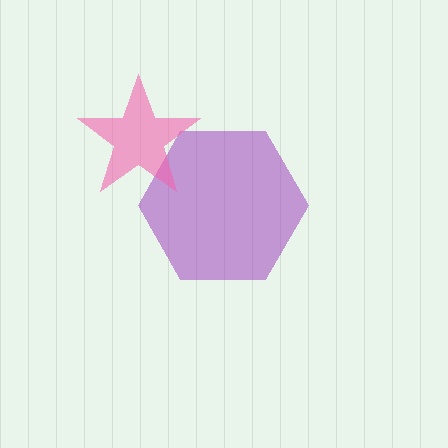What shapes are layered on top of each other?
The layered shapes are: a purple hexagon, a pink star.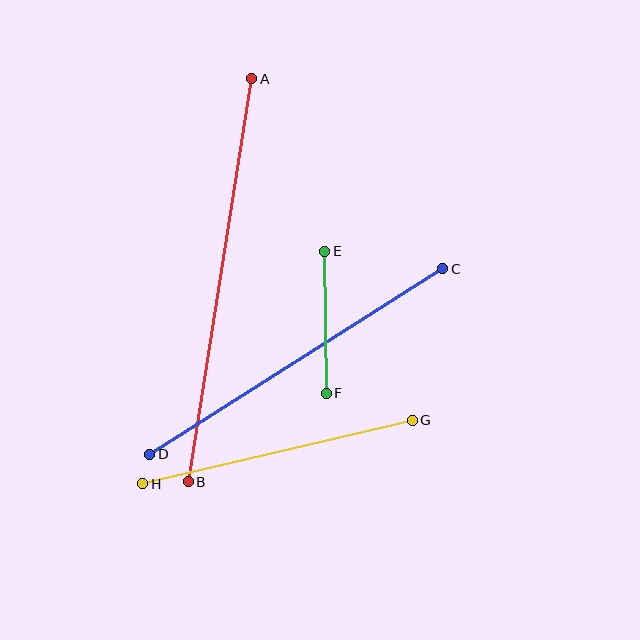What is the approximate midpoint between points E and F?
The midpoint is at approximately (325, 322) pixels.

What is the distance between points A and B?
The distance is approximately 408 pixels.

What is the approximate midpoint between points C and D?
The midpoint is at approximately (296, 361) pixels.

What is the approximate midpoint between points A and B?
The midpoint is at approximately (220, 280) pixels.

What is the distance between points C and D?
The distance is approximately 347 pixels.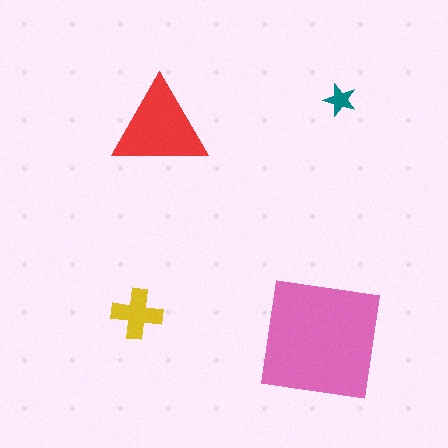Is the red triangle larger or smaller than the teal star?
Larger.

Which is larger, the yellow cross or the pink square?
The pink square.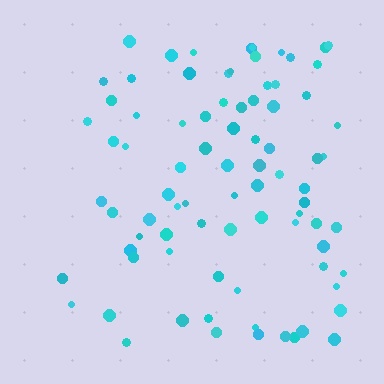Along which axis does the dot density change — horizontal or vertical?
Horizontal.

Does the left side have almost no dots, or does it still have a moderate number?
Still a moderate number, just noticeably fewer than the right.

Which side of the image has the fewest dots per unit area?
The left.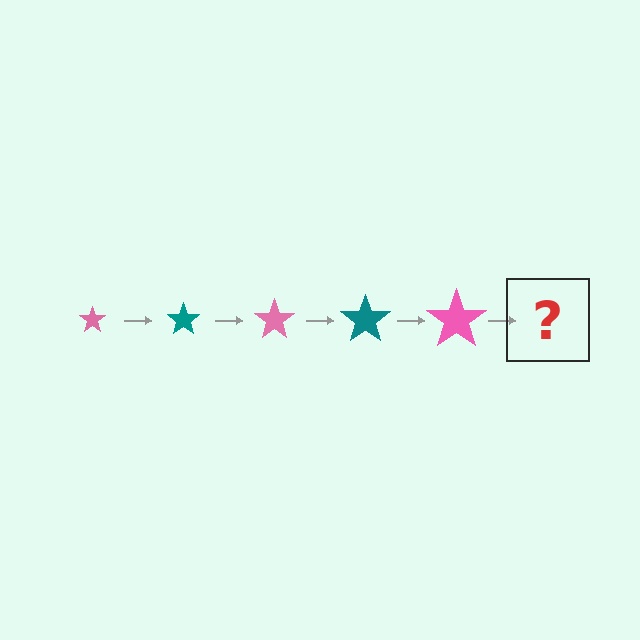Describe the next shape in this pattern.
It should be a teal star, larger than the previous one.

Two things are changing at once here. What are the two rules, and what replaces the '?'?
The two rules are that the star grows larger each step and the color cycles through pink and teal. The '?' should be a teal star, larger than the previous one.